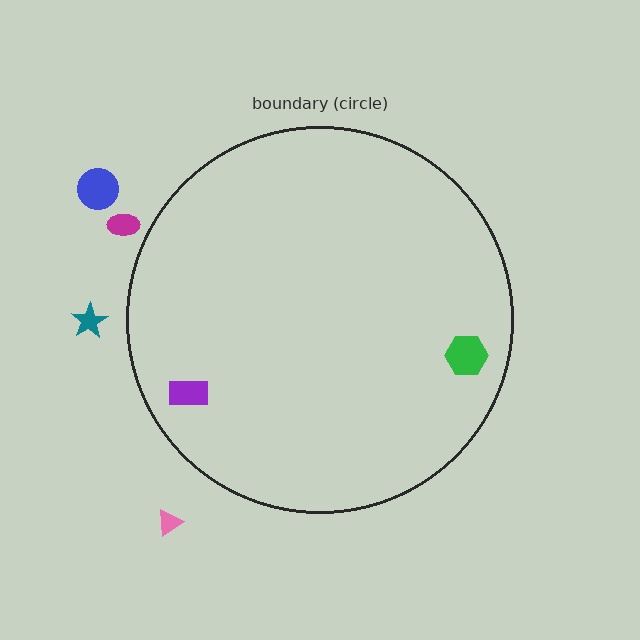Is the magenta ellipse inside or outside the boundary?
Outside.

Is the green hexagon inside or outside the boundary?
Inside.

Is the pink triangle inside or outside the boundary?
Outside.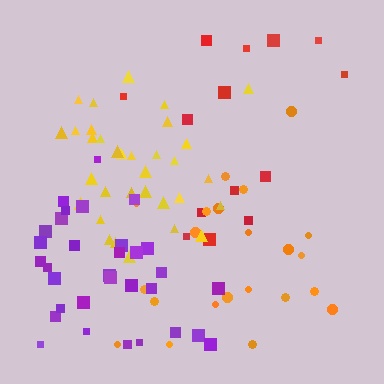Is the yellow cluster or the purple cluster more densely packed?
Purple.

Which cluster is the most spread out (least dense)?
Red.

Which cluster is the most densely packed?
Purple.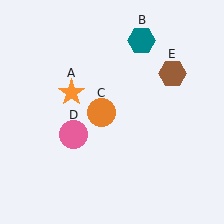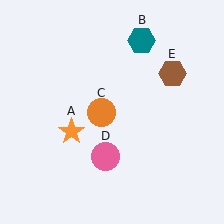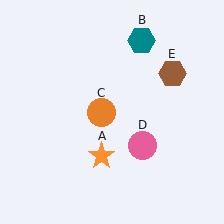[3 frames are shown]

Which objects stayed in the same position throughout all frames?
Teal hexagon (object B) and orange circle (object C) and brown hexagon (object E) remained stationary.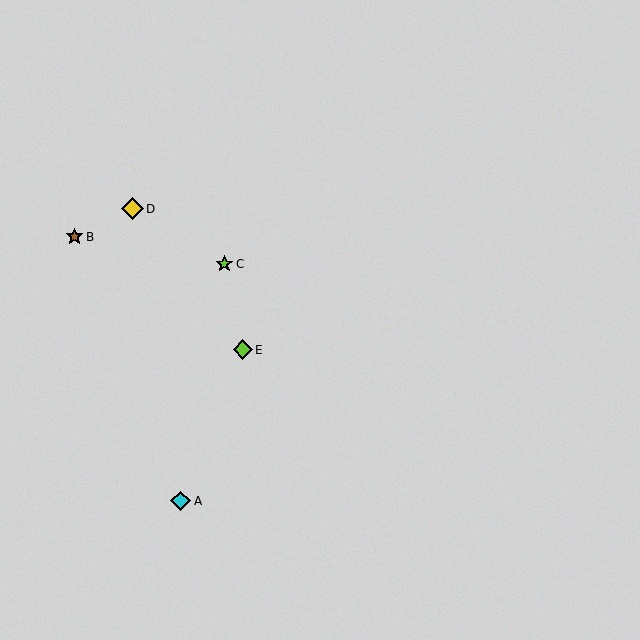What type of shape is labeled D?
Shape D is a yellow diamond.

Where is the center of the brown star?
The center of the brown star is at (74, 237).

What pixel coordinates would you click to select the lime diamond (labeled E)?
Click at (243, 350) to select the lime diamond E.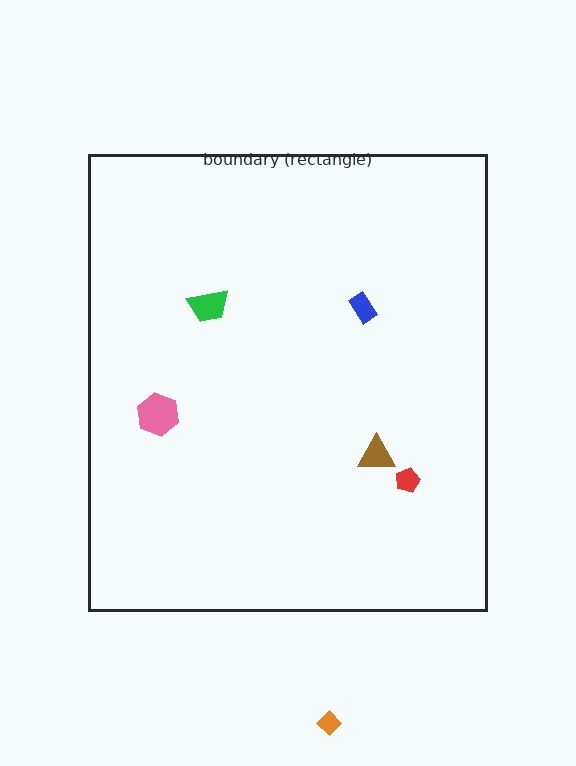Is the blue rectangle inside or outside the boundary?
Inside.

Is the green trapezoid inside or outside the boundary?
Inside.